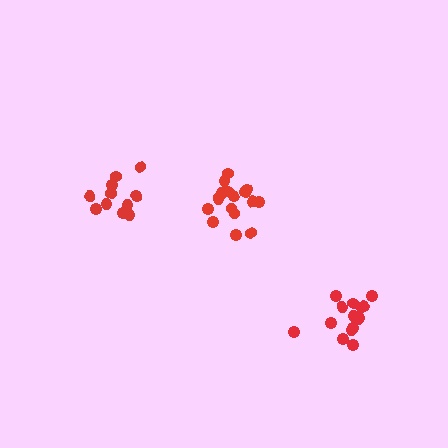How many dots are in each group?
Group 1: 16 dots, Group 2: 12 dots, Group 3: 14 dots (42 total).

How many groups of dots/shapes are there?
There are 3 groups.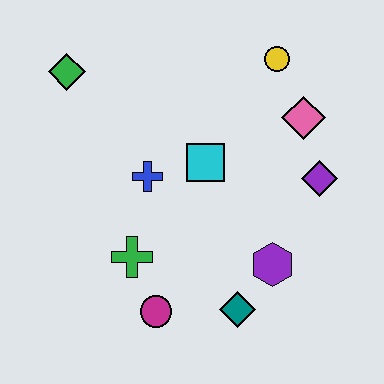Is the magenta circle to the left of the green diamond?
No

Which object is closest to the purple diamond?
The pink diamond is closest to the purple diamond.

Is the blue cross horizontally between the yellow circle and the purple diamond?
No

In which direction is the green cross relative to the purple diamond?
The green cross is to the left of the purple diamond.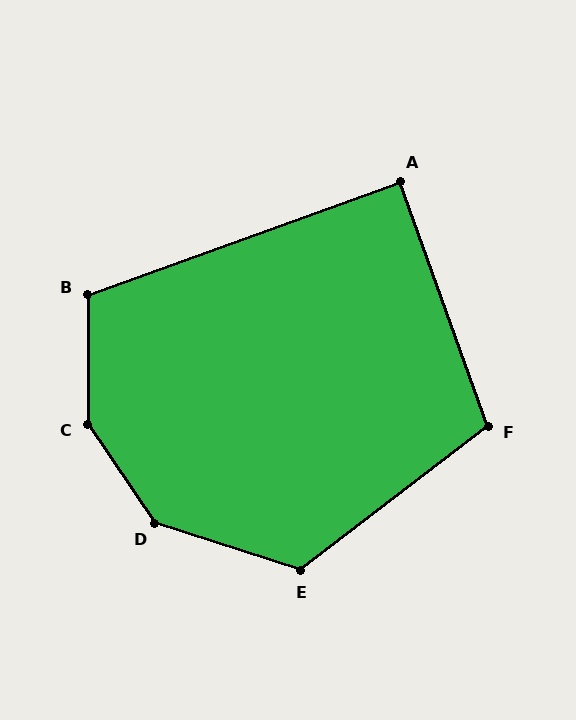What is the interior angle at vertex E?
Approximately 125 degrees (obtuse).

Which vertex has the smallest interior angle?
A, at approximately 90 degrees.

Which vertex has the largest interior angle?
C, at approximately 146 degrees.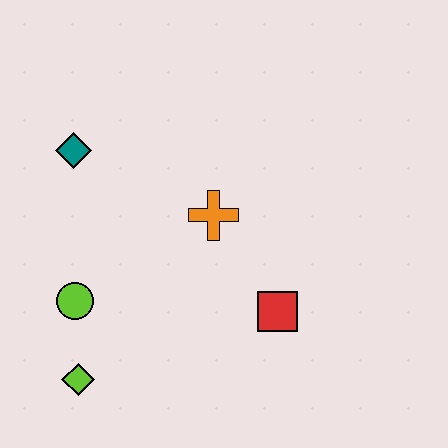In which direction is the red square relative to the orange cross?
The red square is below the orange cross.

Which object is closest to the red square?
The orange cross is closest to the red square.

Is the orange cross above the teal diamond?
No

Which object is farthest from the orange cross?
The lime diamond is farthest from the orange cross.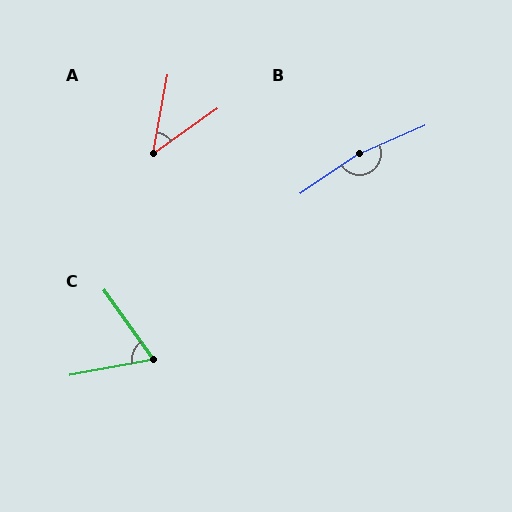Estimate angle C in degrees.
Approximately 65 degrees.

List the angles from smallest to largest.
A (44°), C (65°), B (169°).